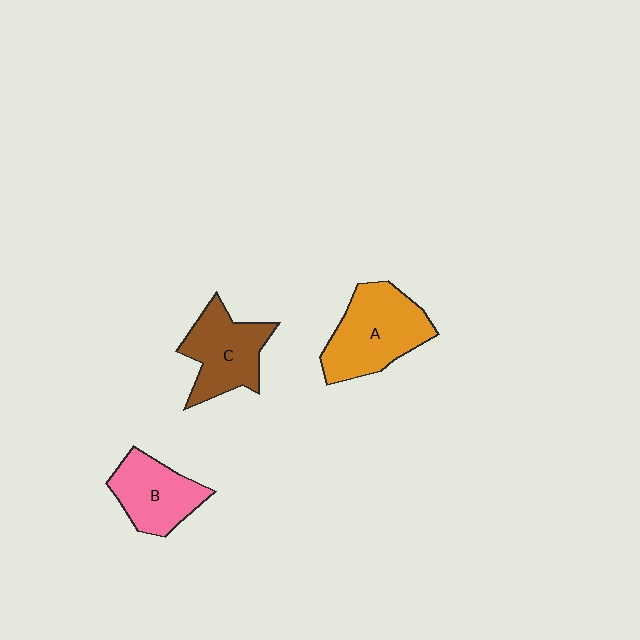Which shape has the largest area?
Shape A (orange).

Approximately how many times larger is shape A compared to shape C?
Approximately 1.2 times.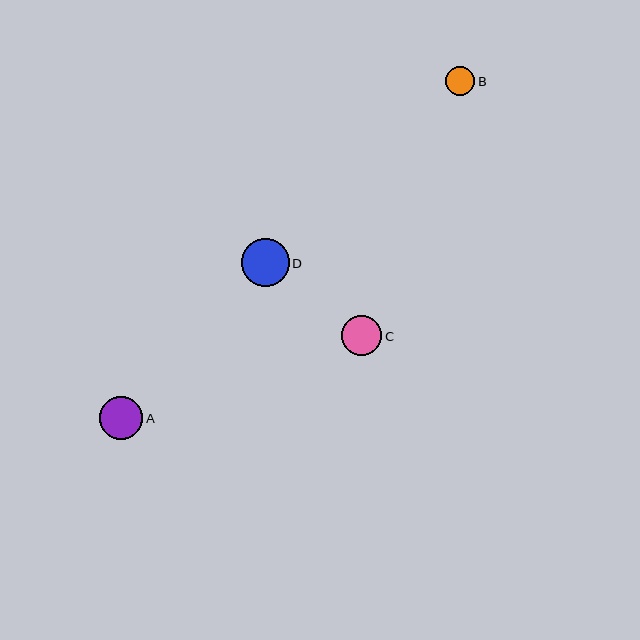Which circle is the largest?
Circle D is the largest with a size of approximately 48 pixels.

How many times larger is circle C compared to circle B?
Circle C is approximately 1.4 times the size of circle B.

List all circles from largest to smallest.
From largest to smallest: D, A, C, B.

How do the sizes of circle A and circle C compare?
Circle A and circle C are approximately the same size.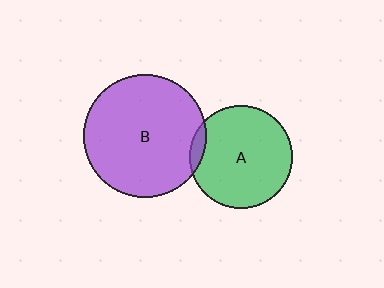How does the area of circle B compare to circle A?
Approximately 1.4 times.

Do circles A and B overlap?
Yes.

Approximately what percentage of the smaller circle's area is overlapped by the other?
Approximately 5%.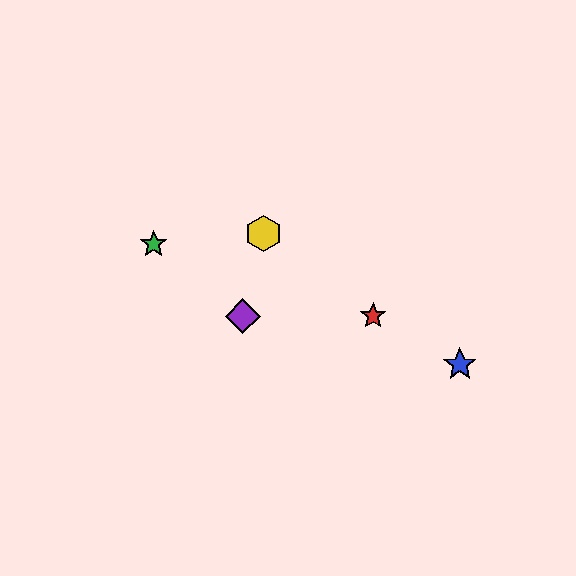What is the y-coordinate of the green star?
The green star is at y≈244.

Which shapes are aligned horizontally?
The red star, the purple diamond are aligned horizontally.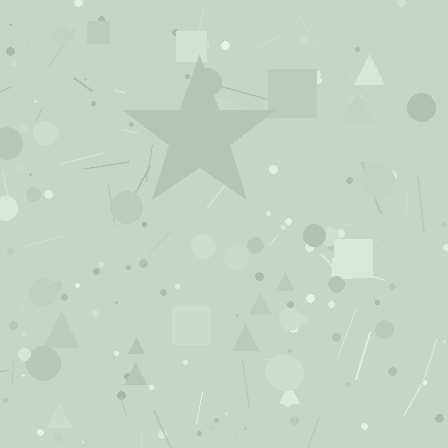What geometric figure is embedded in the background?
A star is embedded in the background.